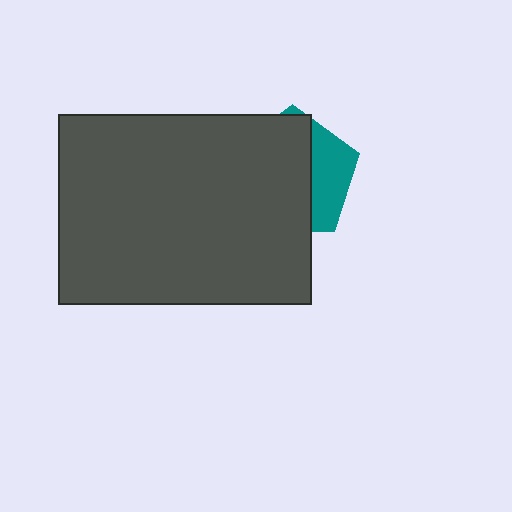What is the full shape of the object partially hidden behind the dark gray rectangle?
The partially hidden object is a teal pentagon.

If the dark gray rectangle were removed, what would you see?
You would see the complete teal pentagon.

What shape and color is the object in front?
The object in front is a dark gray rectangle.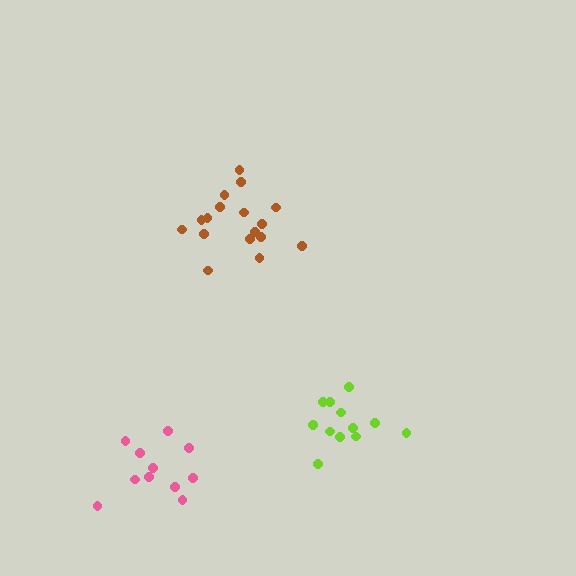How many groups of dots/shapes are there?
There are 3 groups.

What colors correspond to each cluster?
The clusters are colored: lime, brown, pink.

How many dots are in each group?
Group 1: 13 dots, Group 2: 17 dots, Group 3: 11 dots (41 total).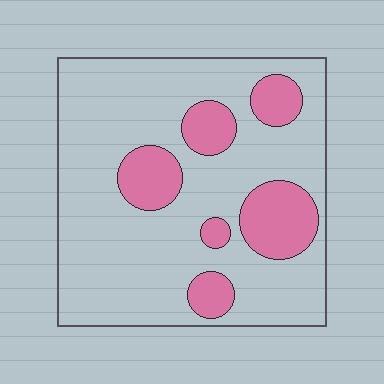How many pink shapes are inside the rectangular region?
6.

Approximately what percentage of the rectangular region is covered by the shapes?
Approximately 20%.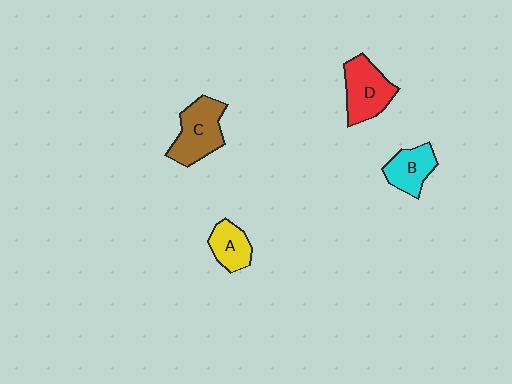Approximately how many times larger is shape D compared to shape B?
Approximately 1.3 times.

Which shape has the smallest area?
Shape A (yellow).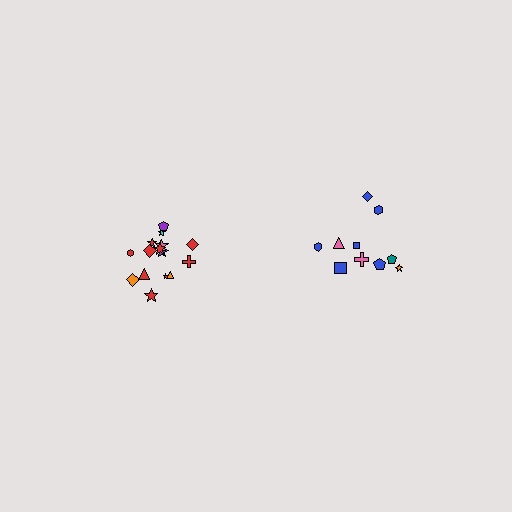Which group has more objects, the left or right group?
The left group.